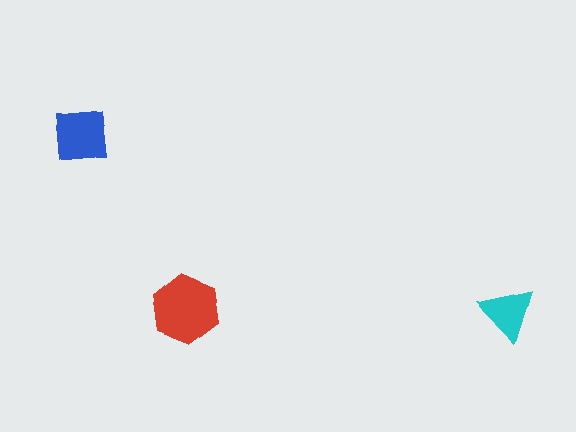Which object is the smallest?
The cyan triangle.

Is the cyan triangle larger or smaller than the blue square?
Smaller.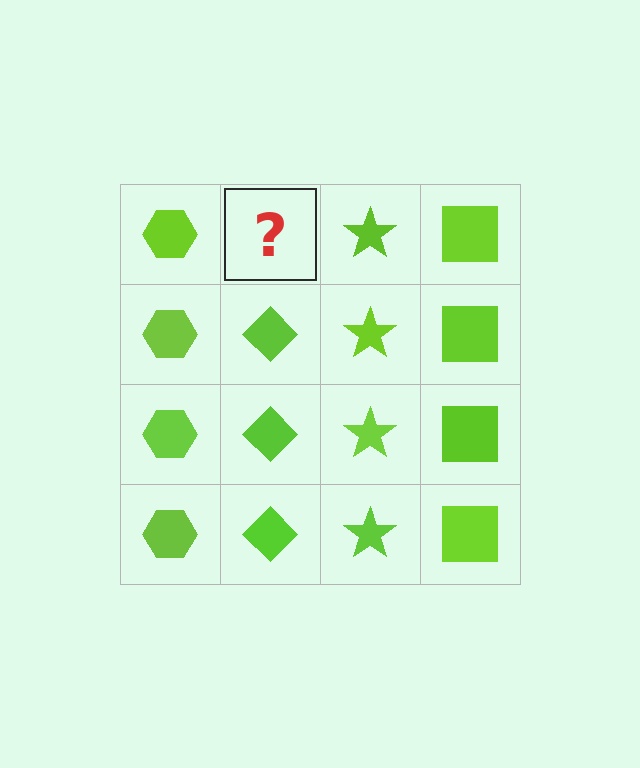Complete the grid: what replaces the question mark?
The question mark should be replaced with a lime diamond.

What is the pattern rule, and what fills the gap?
The rule is that each column has a consistent shape. The gap should be filled with a lime diamond.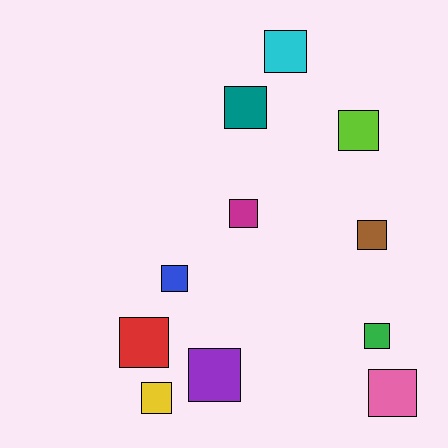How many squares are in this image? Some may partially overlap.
There are 11 squares.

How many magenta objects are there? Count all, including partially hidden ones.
There is 1 magenta object.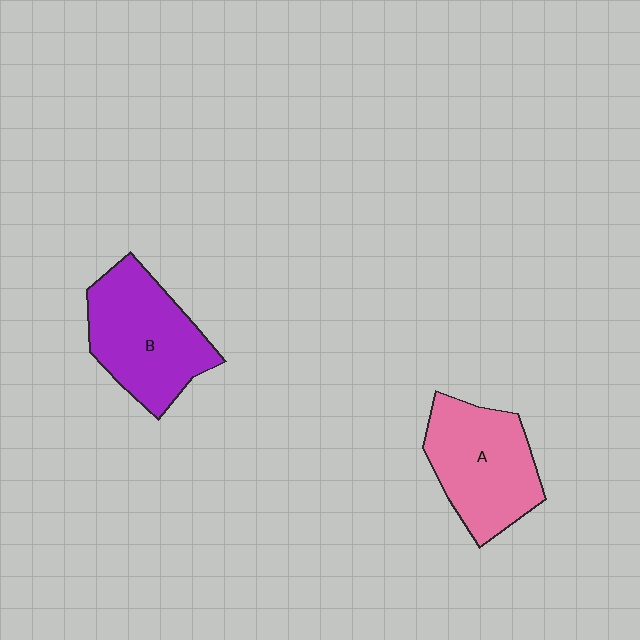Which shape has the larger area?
Shape B (purple).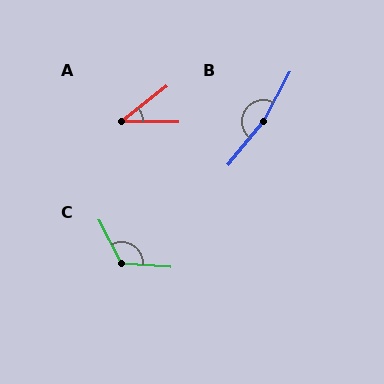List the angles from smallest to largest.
A (38°), C (121°), B (168°).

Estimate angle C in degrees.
Approximately 121 degrees.